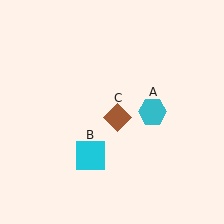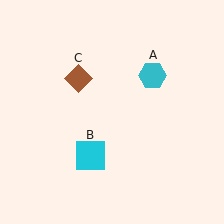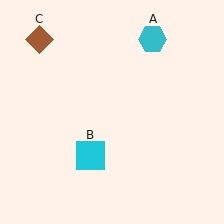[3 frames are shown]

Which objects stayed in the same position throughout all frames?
Cyan square (object B) remained stationary.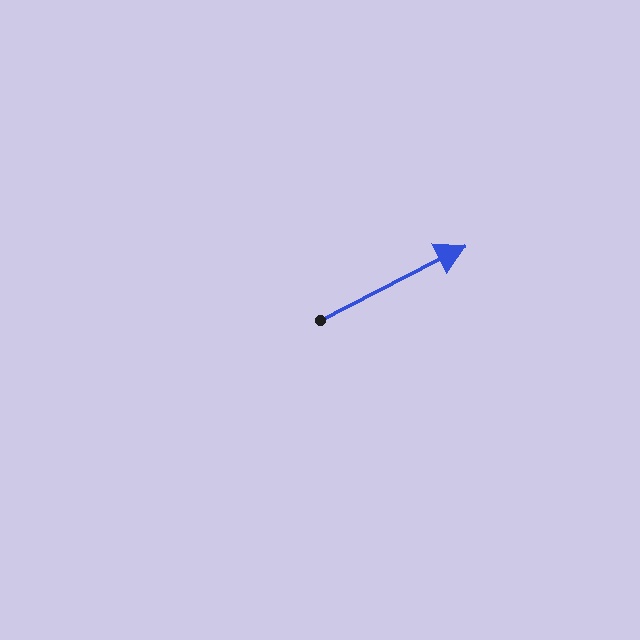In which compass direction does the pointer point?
Northeast.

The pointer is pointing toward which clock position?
Roughly 2 o'clock.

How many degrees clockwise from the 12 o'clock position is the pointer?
Approximately 63 degrees.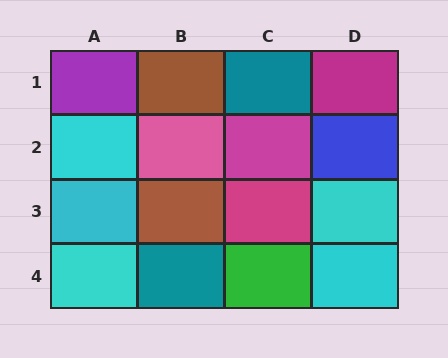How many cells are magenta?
3 cells are magenta.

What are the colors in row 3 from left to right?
Cyan, brown, magenta, cyan.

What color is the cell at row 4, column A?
Cyan.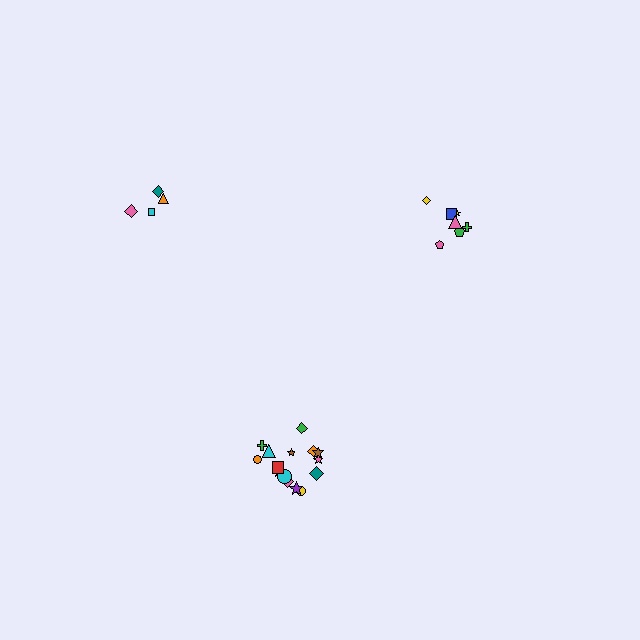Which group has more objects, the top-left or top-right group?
The top-right group.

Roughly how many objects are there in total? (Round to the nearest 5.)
Roughly 25 objects in total.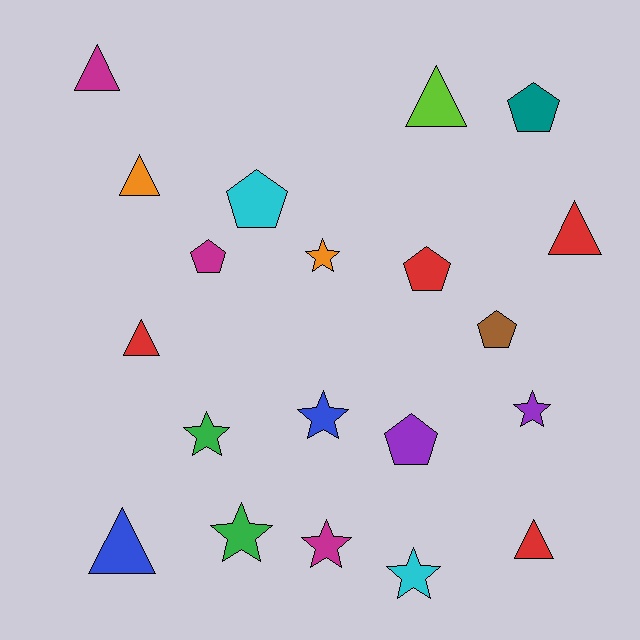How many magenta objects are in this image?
There are 3 magenta objects.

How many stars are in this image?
There are 7 stars.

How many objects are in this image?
There are 20 objects.